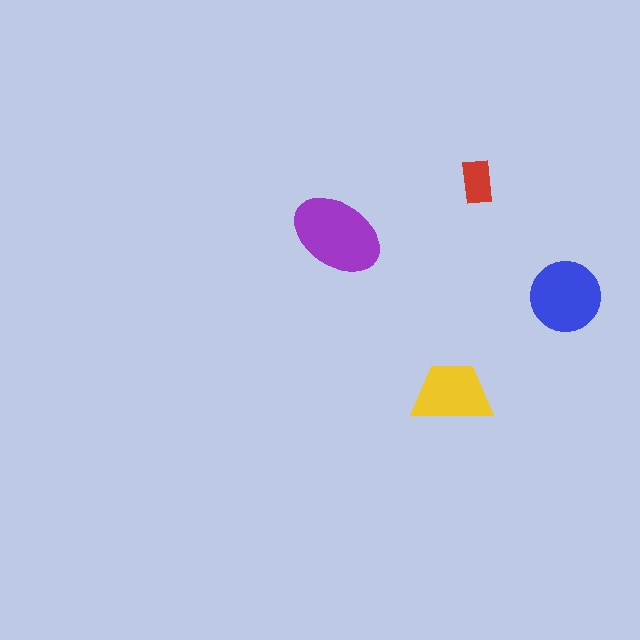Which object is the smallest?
The red rectangle.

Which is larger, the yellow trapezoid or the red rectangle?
The yellow trapezoid.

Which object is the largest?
The purple ellipse.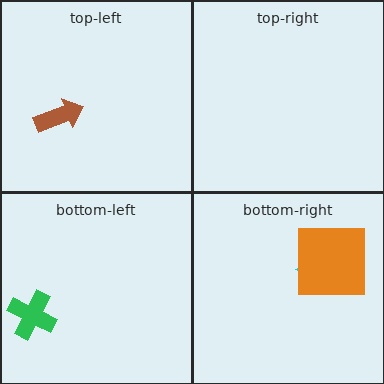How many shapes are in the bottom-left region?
1.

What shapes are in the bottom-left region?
The green cross.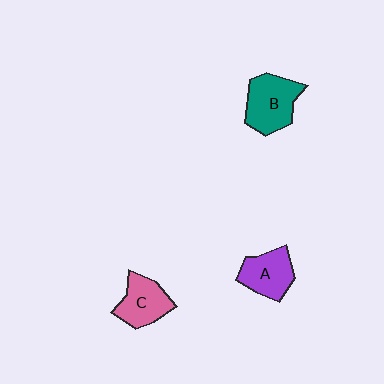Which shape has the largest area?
Shape B (teal).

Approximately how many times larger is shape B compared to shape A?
Approximately 1.2 times.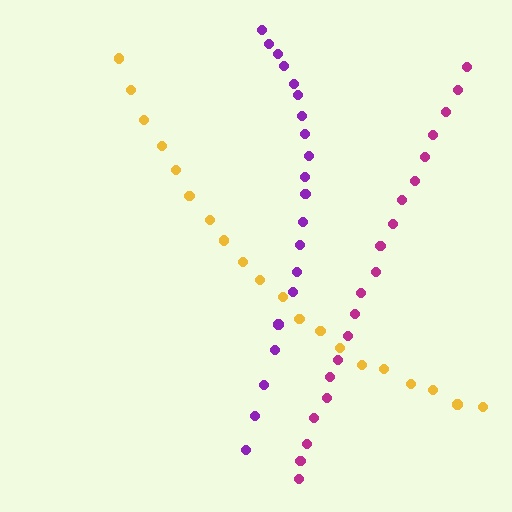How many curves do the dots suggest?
There are 3 distinct paths.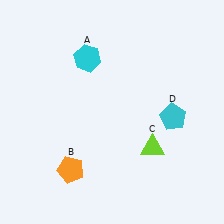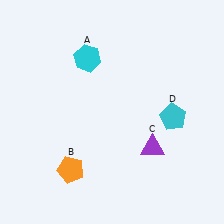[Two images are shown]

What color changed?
The triangle (C) changed from lime in Image 1 to purple in Image 2.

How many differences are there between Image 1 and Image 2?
There is 1 difference between the two images.